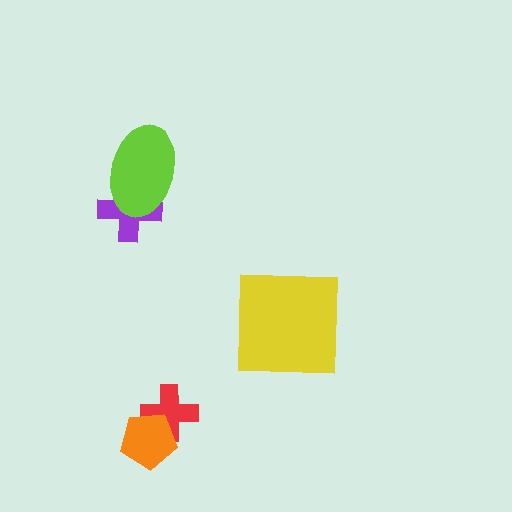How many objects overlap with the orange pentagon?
1 object overlaps with the orange pentagon.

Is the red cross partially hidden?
Yes, it is partially covered by another shape.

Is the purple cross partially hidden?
Yes, it is partially covered by another shape.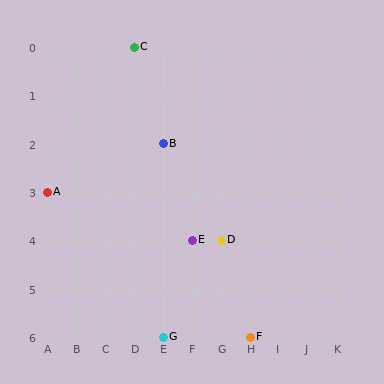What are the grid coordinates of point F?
Point F is at grid coordinates (H, 6).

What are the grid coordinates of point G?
Point G is at grid coordinates (E, 6).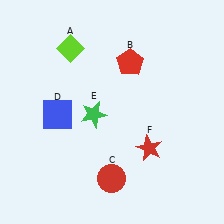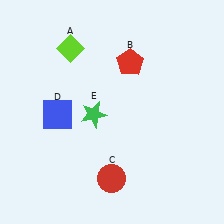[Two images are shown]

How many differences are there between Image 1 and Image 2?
There is 1 difference between the two images.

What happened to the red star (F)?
The red star (F) was removed in Image 2. It was in the bottom-right area of Image 1.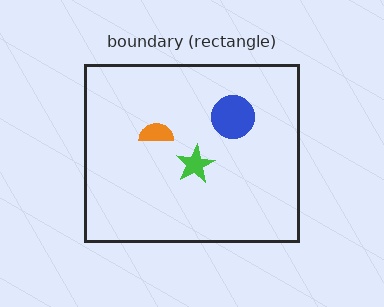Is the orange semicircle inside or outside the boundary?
Inside.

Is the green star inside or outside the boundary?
Inside.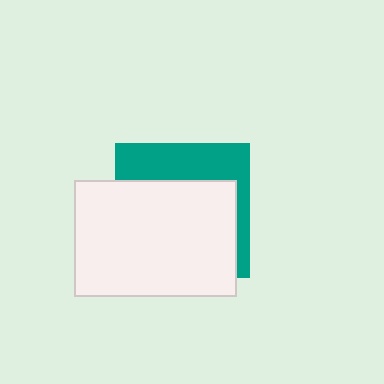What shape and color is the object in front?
The object in front is a white rectangle.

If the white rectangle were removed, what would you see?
You would see the complete teal square.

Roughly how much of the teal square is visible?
A small part of it is visible (roughly 33%).